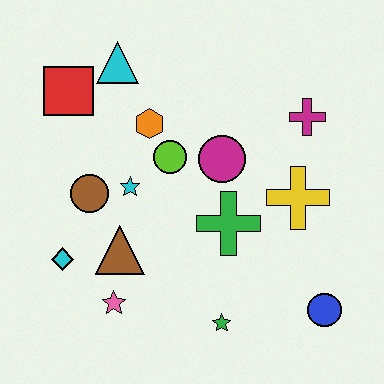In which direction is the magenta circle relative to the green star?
The magenta circle is above the green star.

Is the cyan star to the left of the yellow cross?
Yes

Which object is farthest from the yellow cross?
The red square is farthest from the yellow cross.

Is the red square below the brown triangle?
No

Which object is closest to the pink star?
The brown triangle is closest to the pink star.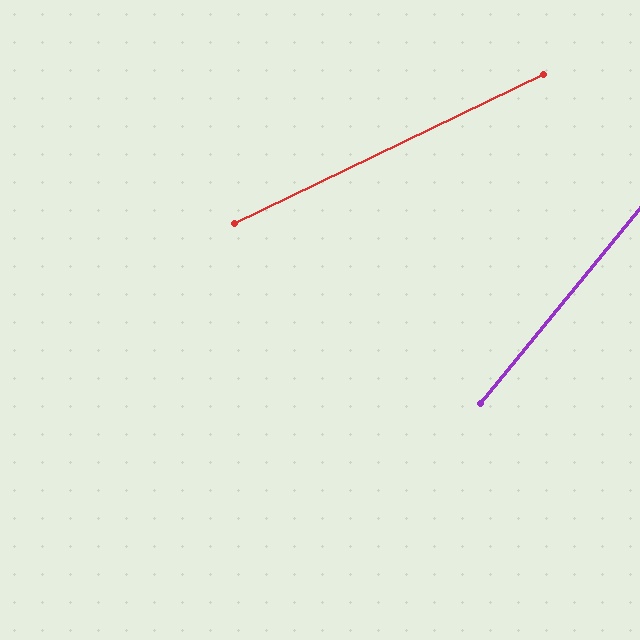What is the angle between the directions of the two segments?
Approximately 25 degrees.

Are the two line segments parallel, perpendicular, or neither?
Neither parallel nor perpendicular — they differ by about 25°.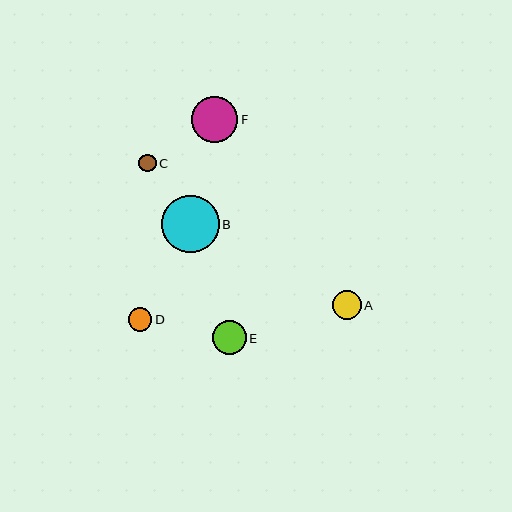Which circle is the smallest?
Circle C is the smallest with a size of approximately 17 pixels.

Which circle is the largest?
Circle B is the largest with a size of approximately 58 pixels.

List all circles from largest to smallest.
From largest to smallest: B, F, E, A, D, C.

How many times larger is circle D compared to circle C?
Circle D is approximately 1.3 times the size of circle C.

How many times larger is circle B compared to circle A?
Circle B is approximately 2.0 times the size of circle A.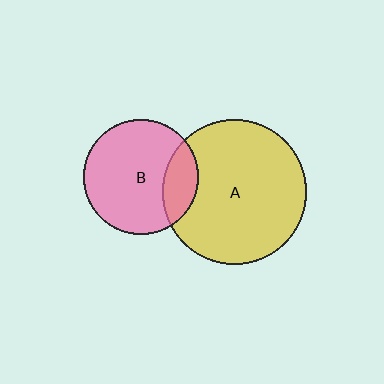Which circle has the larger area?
Circle A (yellow).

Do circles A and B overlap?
Yes.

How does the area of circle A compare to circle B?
Approximately 1.6 times.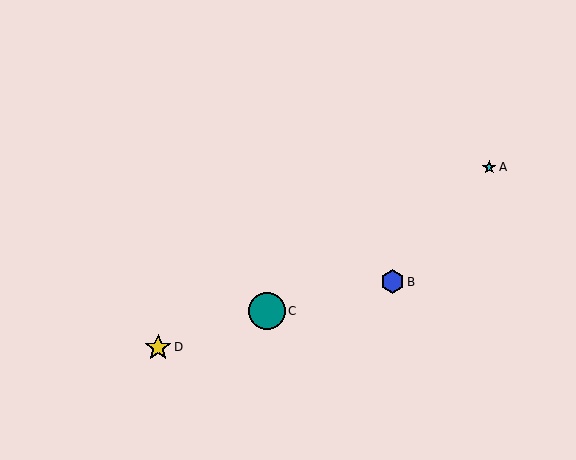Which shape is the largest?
The teal circle (labeled C) is the largest.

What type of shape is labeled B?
Shape B is a blue hexagon.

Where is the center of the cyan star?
The center of the cyan star is at (489, 167).